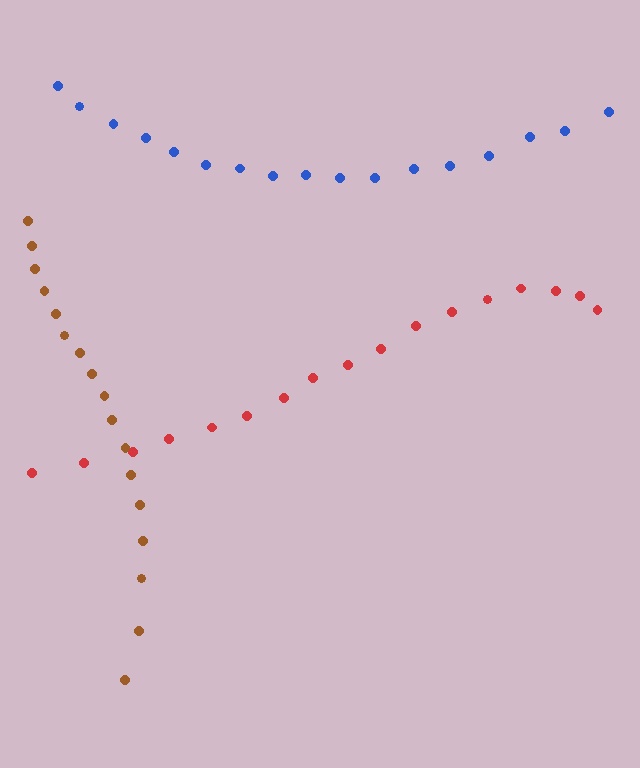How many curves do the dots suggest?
There are 3 distinct paths.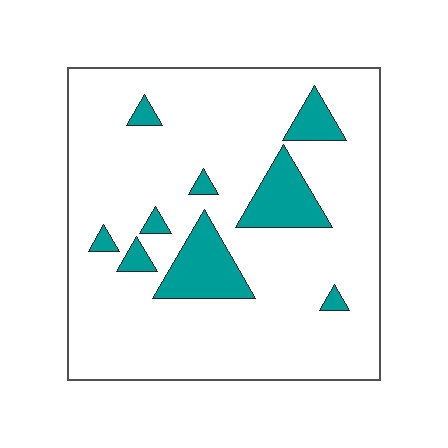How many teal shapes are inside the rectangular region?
9.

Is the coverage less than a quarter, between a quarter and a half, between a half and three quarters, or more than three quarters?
Less than a quarter.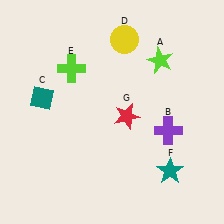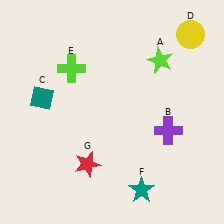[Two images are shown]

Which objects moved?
The objects that moved are: the yellow circle (D), the teal star (F), the red star (G).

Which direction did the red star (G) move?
The red star (G) moved down.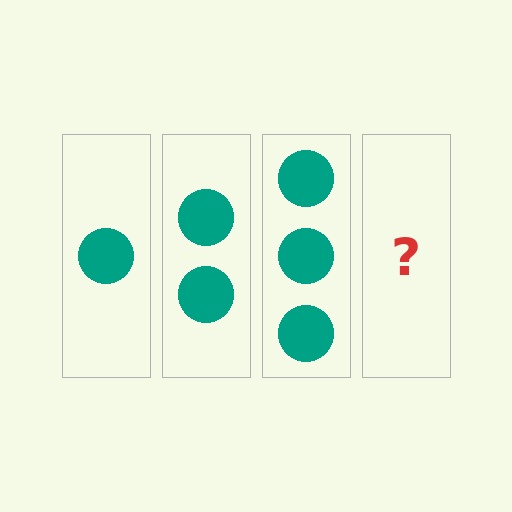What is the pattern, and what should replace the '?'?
The pattern is that each step adds one more circle. The '?' should be 4 circles.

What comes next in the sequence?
The next element should be 4 circles.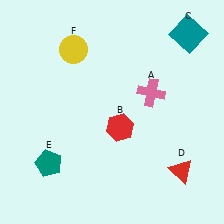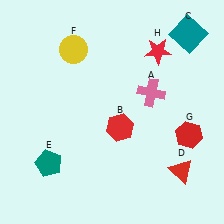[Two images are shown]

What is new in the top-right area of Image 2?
A red star (H) was added in the top-right area of Image 2.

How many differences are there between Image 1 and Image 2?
There are 2 differences between the two images.